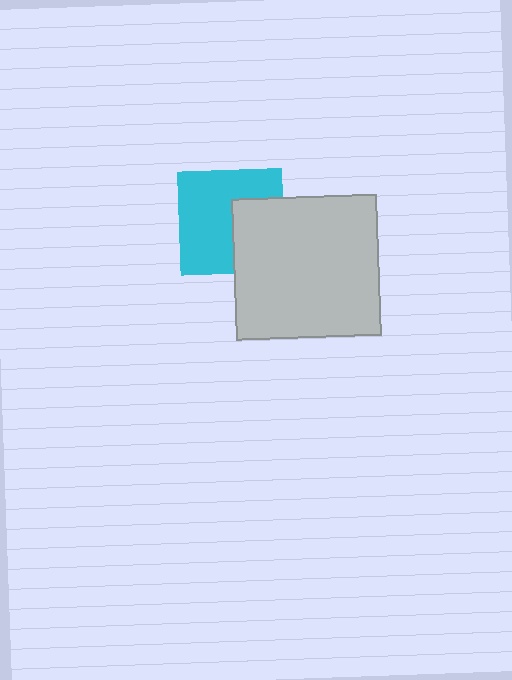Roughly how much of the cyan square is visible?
About half of it is visible (roughly 63%).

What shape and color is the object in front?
The object in front is a light gray rectangle.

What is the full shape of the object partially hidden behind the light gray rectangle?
The partially hidden object is a cyan square.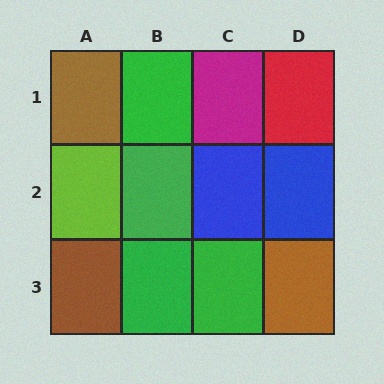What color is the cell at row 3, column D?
Brown.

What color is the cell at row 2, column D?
Blue.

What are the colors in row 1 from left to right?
Brown, green, magenta, red.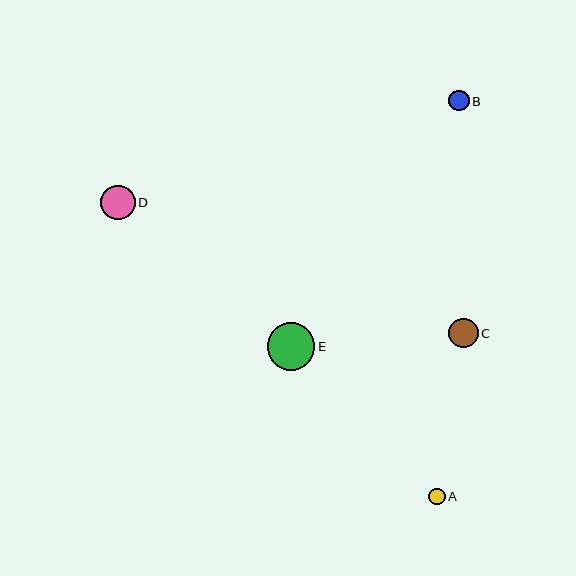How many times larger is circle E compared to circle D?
Circle E is approximately 1.4 times the size of circle D.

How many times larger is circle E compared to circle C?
Circle E is approximately 1.6 times the size of circle C.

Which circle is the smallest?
Circle A is the smallest with a size of approximately 16 pixels.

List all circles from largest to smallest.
From largest to smallest: E, D, C, B, A.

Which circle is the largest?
Circle E is the largest with a size of approximately 48 pixels.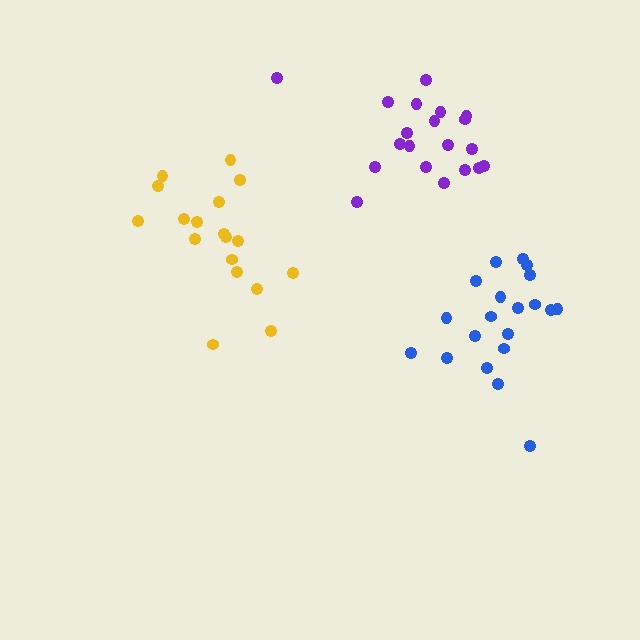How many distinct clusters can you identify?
There are 3 distinct clusters.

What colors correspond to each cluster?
The clusters are colored: purple, blue, yellow.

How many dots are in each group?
Group 1: 20 dots, Group 2: 20 dots, Group 3: 18 dots (58 total).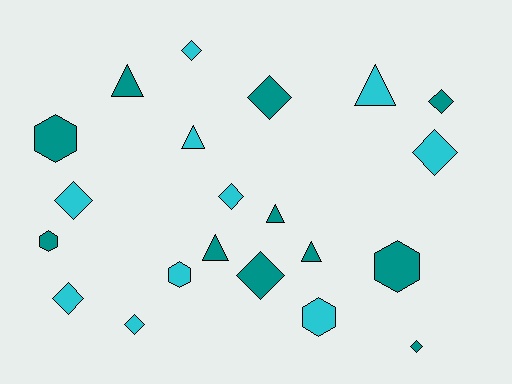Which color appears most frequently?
Teal, with 11 objects.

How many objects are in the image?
There are 21 objects.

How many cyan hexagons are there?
There are 2 cyan hexagons.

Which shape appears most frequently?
Diamond, with 10 objects.